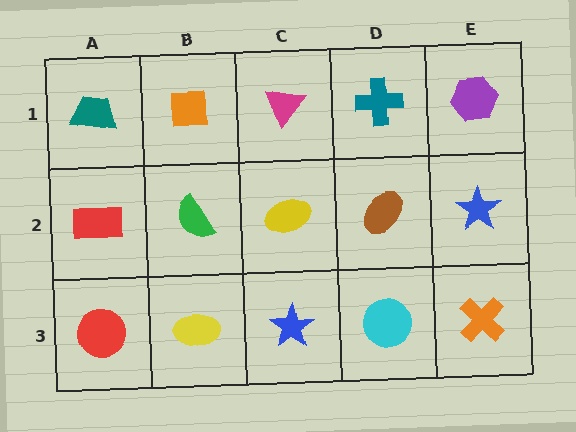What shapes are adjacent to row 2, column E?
A purple hexagon (row 1, column E), an orange cross (row 3, column E), a brown ellipse (row 2, column D).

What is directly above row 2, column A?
A teal trapezoid.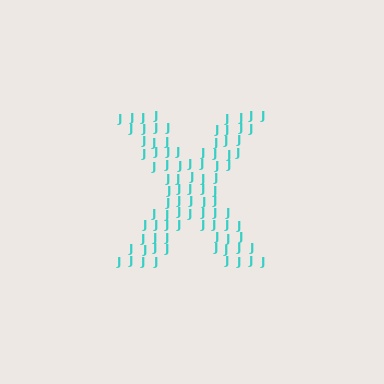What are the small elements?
The small elements are letter J's.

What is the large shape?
The large shape is the letter X.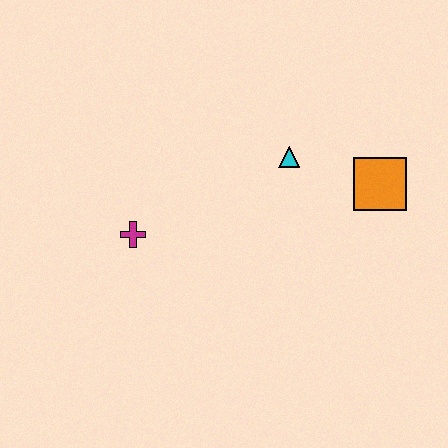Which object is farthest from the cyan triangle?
The magenta cross is farthest from the cyan triangle.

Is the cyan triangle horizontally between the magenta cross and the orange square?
Yes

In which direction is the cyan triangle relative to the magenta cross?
The cyan triangle is to the right of the magenta cross.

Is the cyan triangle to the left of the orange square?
Yes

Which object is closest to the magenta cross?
The cyan triangle is closest to the magenta cross.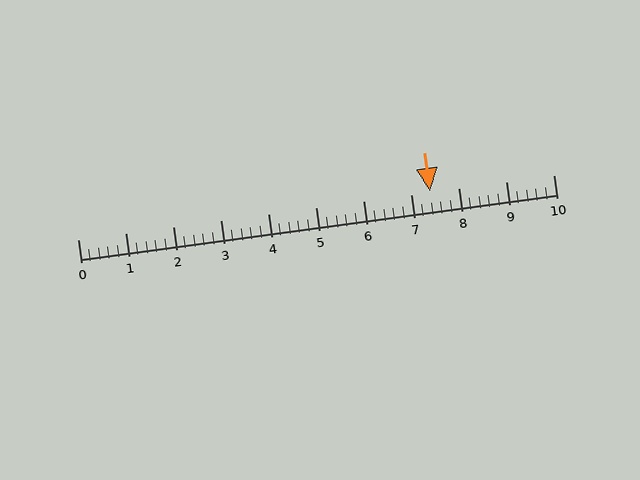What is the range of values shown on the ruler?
The ruler shows values from 0 to 10.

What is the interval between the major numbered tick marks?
The major tick marks are spaced 1 units apart.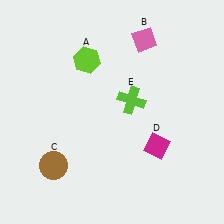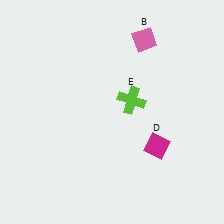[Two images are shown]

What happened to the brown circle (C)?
The brown circle (C) was removed in Image 2. It was in the bottom-left area of Image 1.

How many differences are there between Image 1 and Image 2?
There are 2 differences between the two images.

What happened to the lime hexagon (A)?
The lime hexagon (A) was removed in Image 2. It was in the top-left area of Image 1.